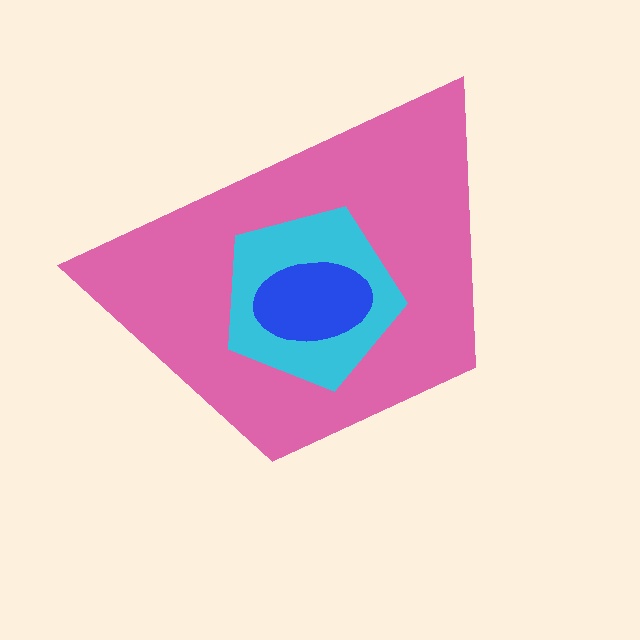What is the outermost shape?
The pink trapezoid.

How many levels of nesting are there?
3.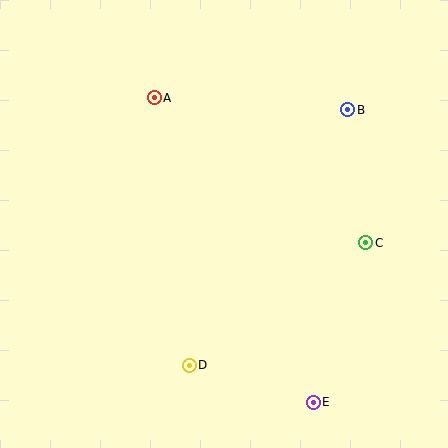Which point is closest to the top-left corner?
Point A is closest to the top-left corner.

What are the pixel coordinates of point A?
Point A is at (154, 98).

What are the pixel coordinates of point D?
Point D is at (189, 365).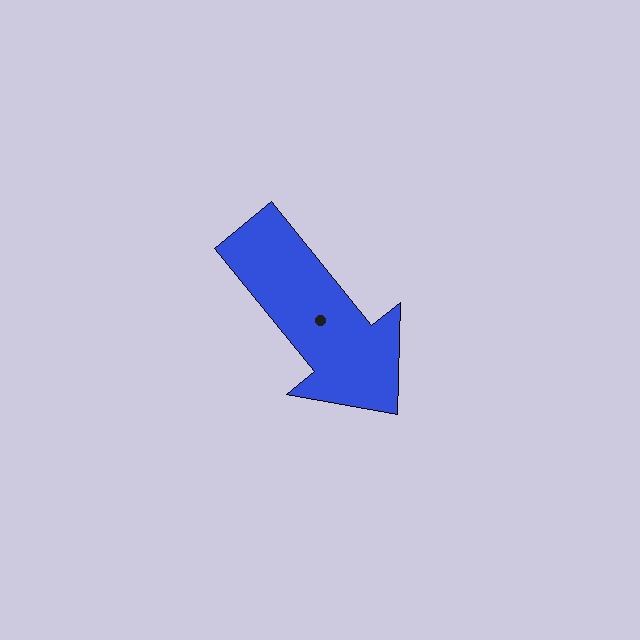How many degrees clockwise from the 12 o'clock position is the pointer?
Approximately 141 degrees.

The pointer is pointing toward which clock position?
Roughly 5 o'clock.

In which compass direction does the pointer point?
Southeast.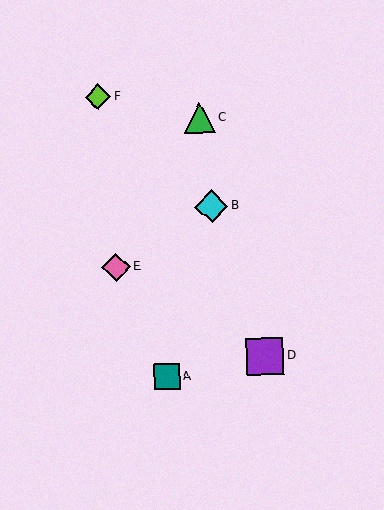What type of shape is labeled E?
Shape E is a pink diamond.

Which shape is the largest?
The purple square (labeled D) is the largest.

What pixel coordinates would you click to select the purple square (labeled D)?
Click at (265, 356) to select the purple square D.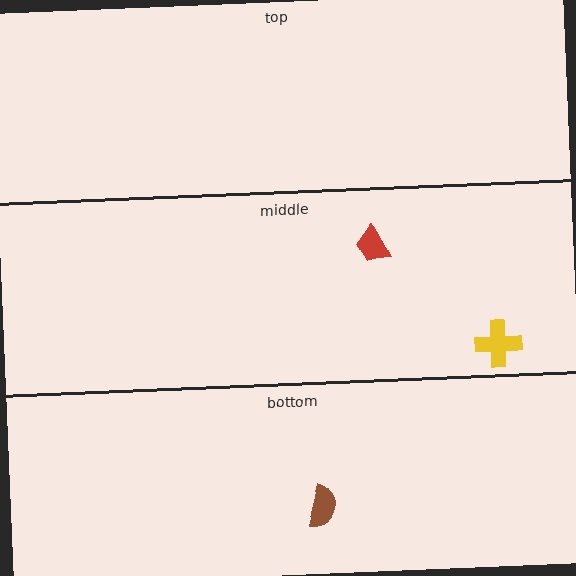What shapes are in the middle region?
The yellow cross, the red trapezoid.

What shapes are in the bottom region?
The brown semicircle.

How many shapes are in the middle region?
2.